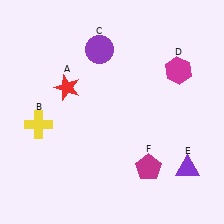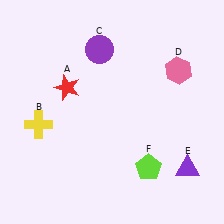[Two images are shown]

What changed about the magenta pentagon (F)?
In Image 1, F is magenta. In Image 2, it changed to lime.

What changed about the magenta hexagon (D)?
In Image 1, D is magenta. In Image 2, it changed to pink.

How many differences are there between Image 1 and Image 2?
There are 2 differences between the two images.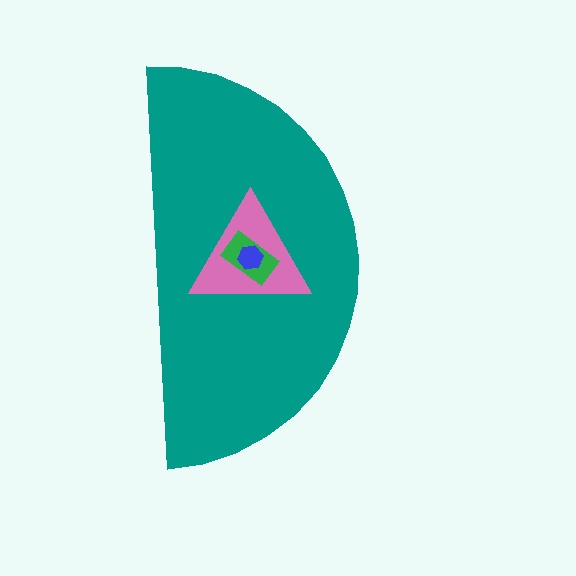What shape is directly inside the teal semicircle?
The pink triangle.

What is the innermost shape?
The blue hexagon.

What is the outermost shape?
The teal semicircle.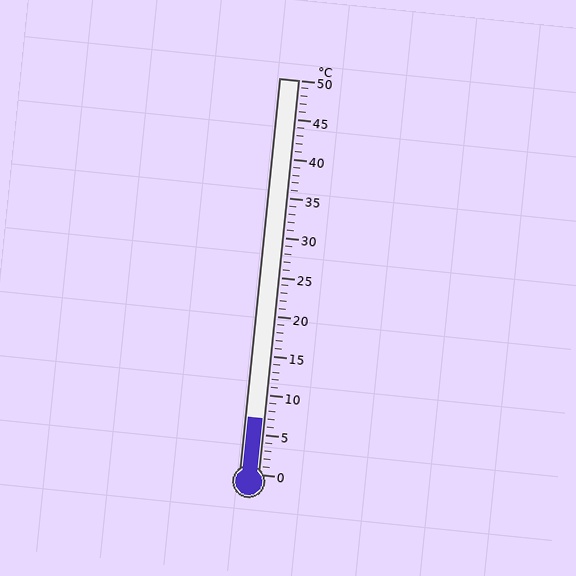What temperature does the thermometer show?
The thermometer shows approximately 7°C.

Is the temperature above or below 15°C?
The temperature is below 15°C.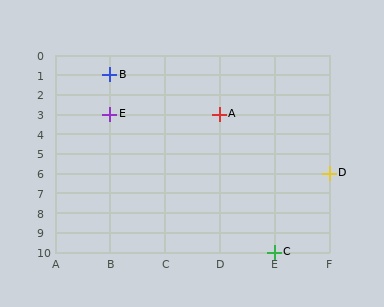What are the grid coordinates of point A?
Point A is at grid coordinates (D, 3).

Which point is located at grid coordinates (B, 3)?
Point E is at (B, 3).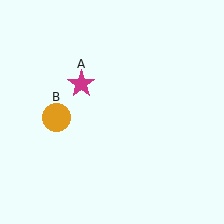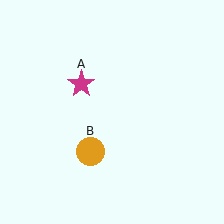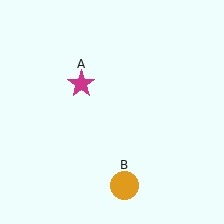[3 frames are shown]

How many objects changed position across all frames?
1 object changed position: orange circle (object B).